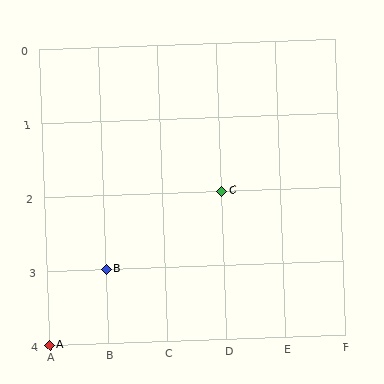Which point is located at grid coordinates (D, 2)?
Point C is at (D, 2).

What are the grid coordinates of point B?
Point B is at grid coordinates (B, 3).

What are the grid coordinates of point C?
Point C is at grid coordinates (D, 2).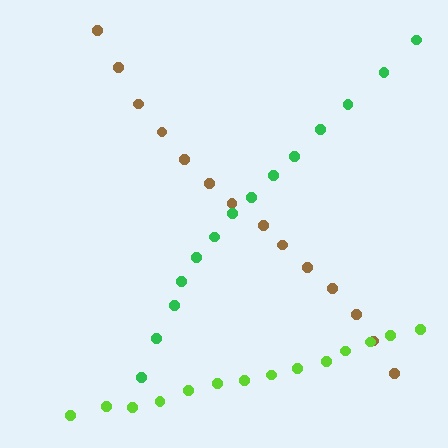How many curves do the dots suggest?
There are 3 distinct paths.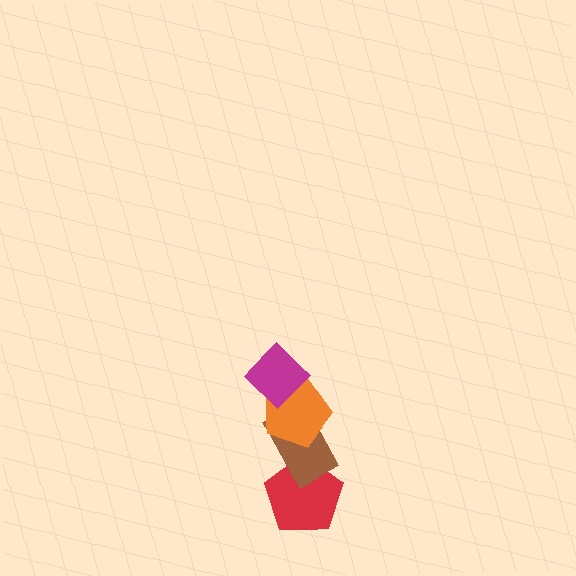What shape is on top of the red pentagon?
The brown rectangle is on top of the red pentagon.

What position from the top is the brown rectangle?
The brown rectangle is 3rd from the top.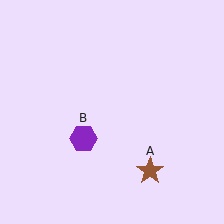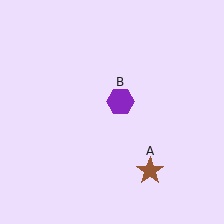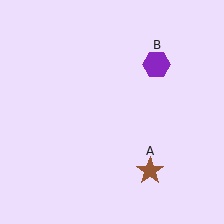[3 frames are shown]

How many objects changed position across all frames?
1 object changed position: purple hexagon (object B).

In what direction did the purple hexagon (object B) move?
The purple hexagon (object B) moved up and to the right.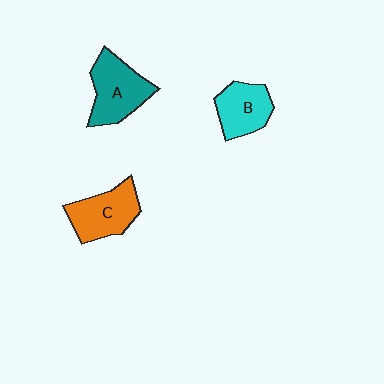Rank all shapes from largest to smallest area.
From largest to smallest: A (teal), C (orange), B (cyan).